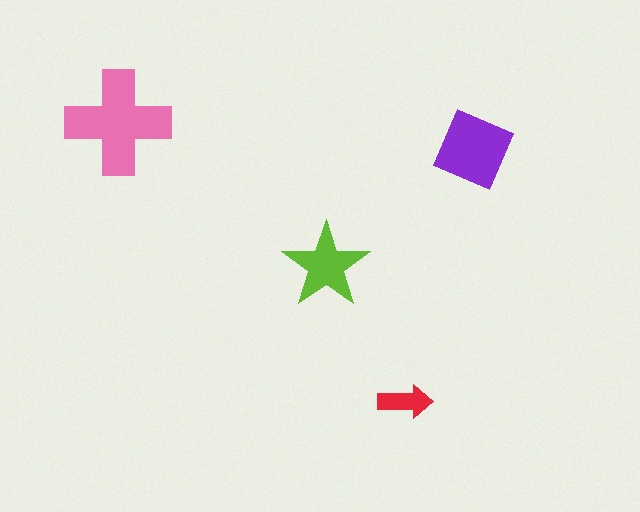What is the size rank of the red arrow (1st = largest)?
4th.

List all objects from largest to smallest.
The pink cross, the purple diamond, the lime star, the red arrow.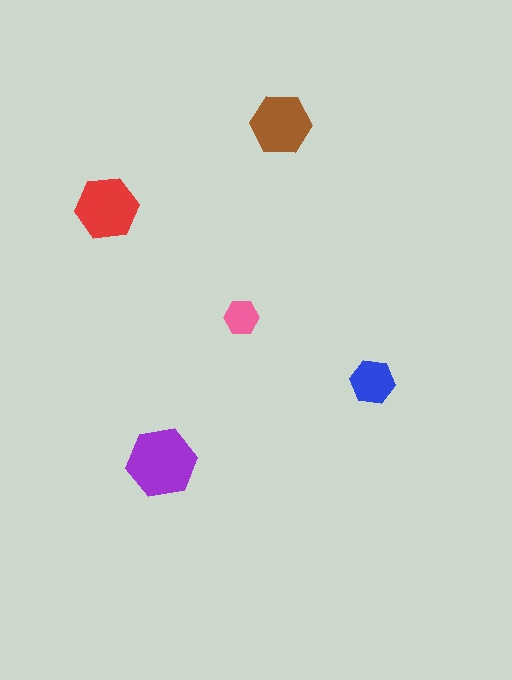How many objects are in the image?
There are 5 objects in the image.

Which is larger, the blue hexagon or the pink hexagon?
The blue one.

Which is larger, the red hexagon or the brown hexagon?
The red one.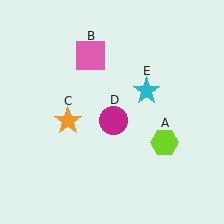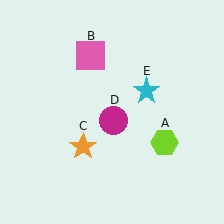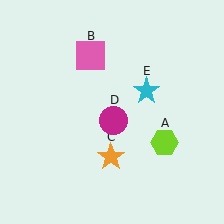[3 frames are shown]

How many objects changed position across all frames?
1 object changed position: orange star (object C).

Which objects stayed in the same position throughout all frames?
Lime hexagon (object A) and pink square (object B) and magenta circle (object D) and cyan star (object E) remained stationary.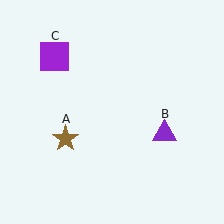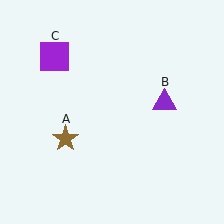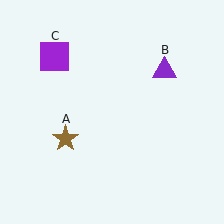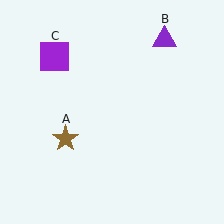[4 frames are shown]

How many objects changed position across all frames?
1 object changed position: purple triangle (object B).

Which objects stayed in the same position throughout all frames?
Brown star (object A) and purple square (object C) remained stationary.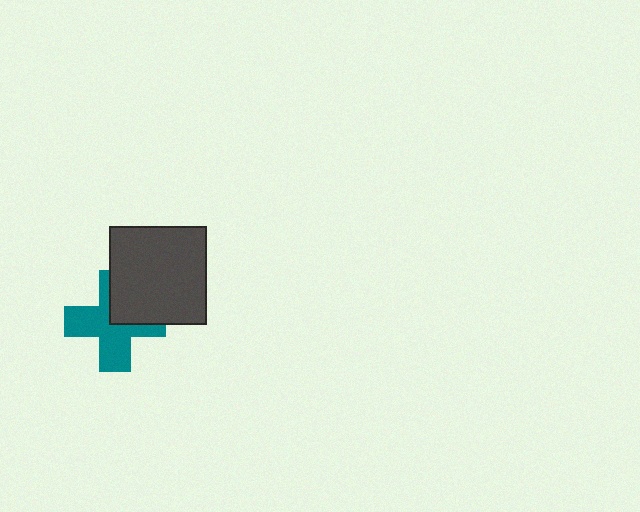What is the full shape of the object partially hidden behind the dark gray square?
The partially hidden object is a teal cross.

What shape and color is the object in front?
The object in front is a dark gray square.